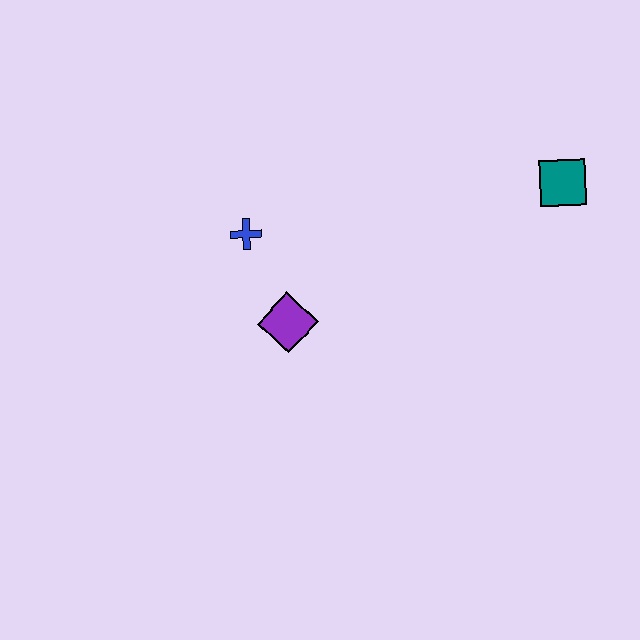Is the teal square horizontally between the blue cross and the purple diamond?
No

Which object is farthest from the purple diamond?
The teal square is farthest from the purple diamond.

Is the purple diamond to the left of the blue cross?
No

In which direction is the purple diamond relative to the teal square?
The purple diamond is to the left of the teal square.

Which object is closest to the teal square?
The purple diamond is closest to the teal square.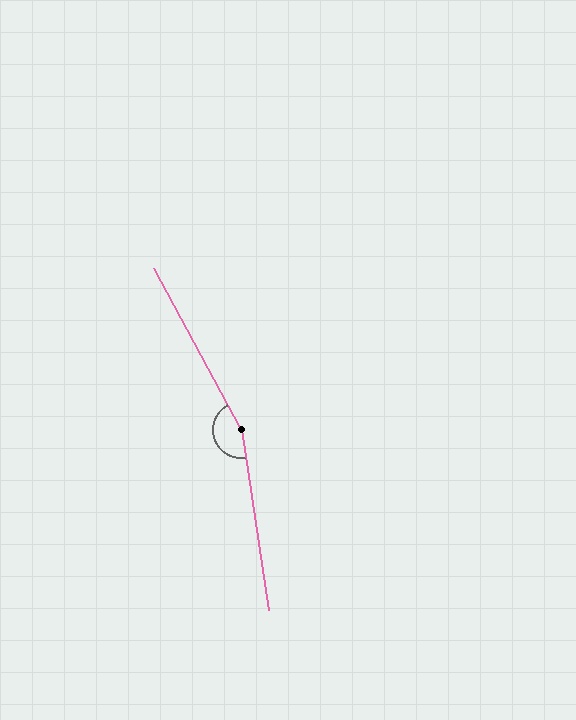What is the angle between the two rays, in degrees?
Approximately 160 degrees.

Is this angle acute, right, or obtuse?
It is obtuse.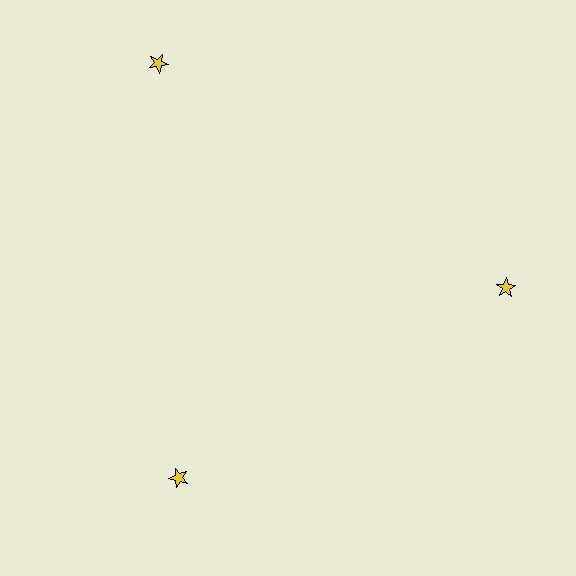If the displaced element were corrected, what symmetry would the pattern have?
It would have 3-fold rotational symmetry — the pattern would map onto itself every 120 degrees.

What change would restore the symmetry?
The symmetry would be restored by moving it inward, back onto the ring so that all 3 stars sit at equal angles and equal distance from the center.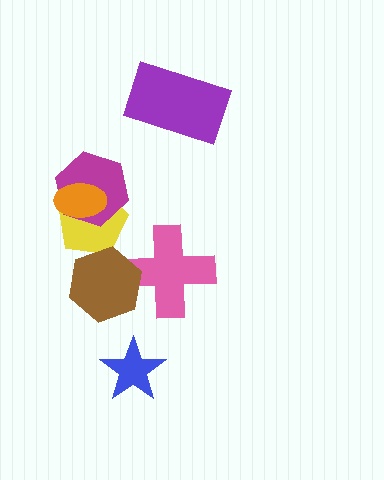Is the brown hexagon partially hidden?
No, no other shape covers it.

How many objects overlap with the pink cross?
1 object overlaps with the pink cross.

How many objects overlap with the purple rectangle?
0 objects overlap with the purple rectangle.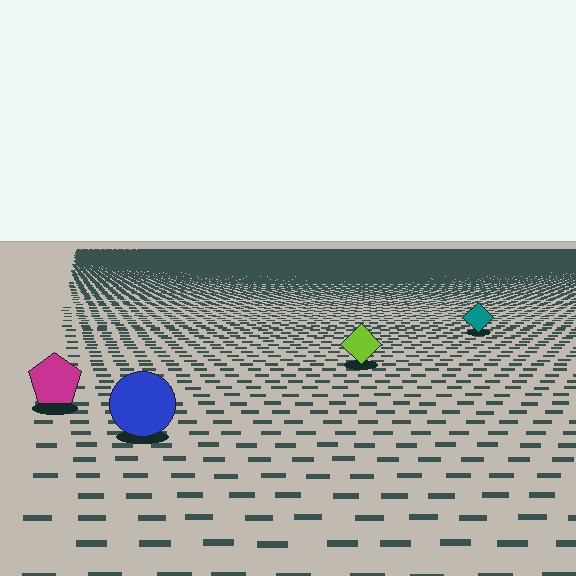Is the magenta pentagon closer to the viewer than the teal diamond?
Yes. The magenta pentagon is closer — you can tell from the texture gradient: the ground texture is coarser near it.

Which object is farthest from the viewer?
The teal diamond is farthest from the viewer. It appears smaller and the ground texture around it is denser.